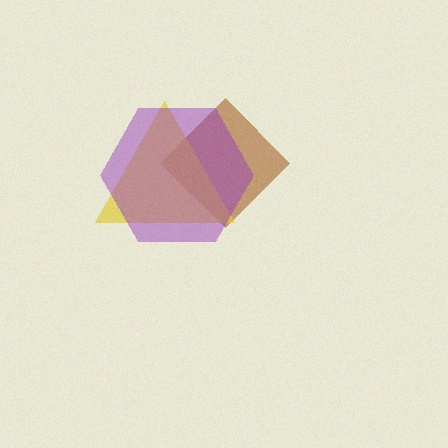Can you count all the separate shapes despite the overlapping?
Yes, there are 3 separate shapes.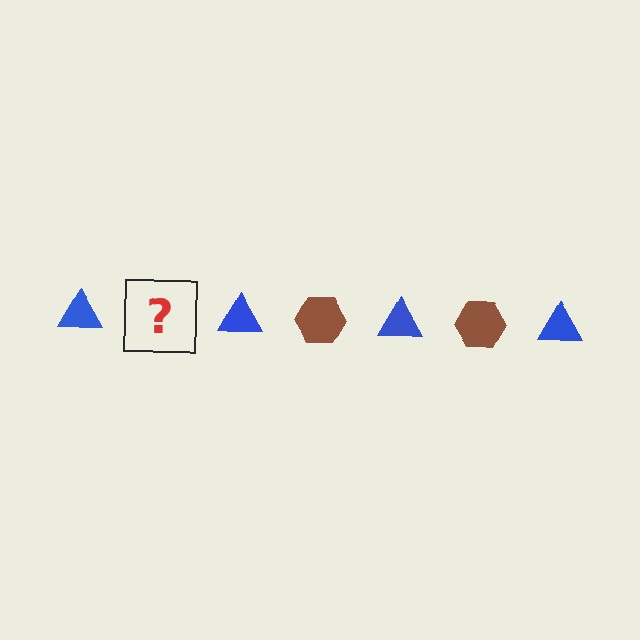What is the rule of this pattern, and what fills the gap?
The rule is that the pattern alternates between blue triangle and brown hexagon. The gap should be filled with a brown hexagon.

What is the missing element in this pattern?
The missing element is a brown hexagon.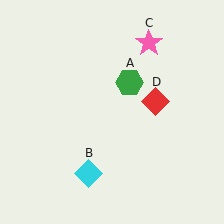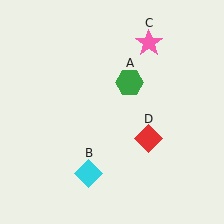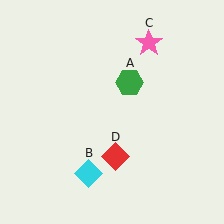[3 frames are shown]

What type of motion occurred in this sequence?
The red diamond (object D) rotated clockwise around the center of the scene.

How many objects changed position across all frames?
1 object changed position: red diamond (object D).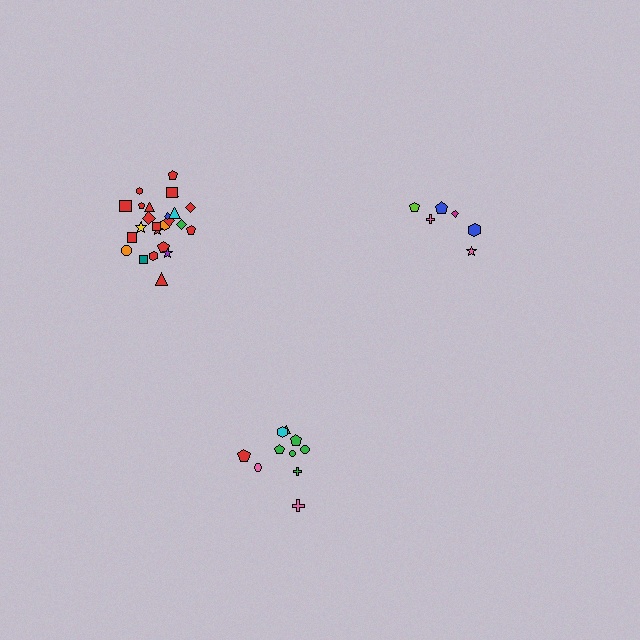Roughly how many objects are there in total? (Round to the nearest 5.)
Roughly 40 objects in total.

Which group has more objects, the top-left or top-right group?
The top-left group.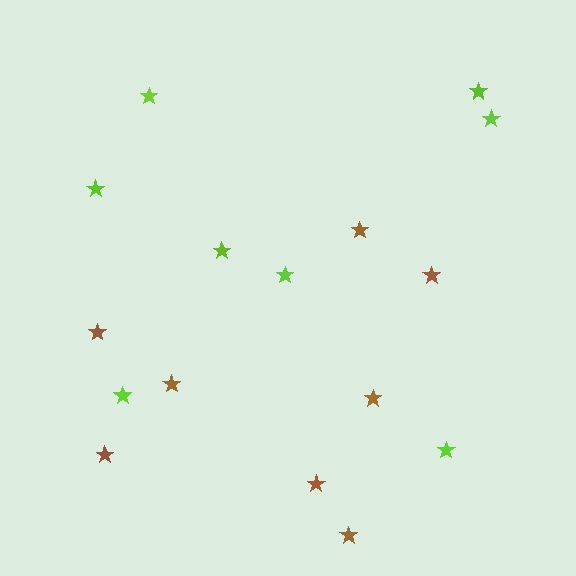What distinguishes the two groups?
There are 2 groups: one group of lime stars (8) and one group of brown stars (8).